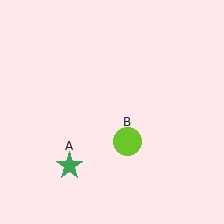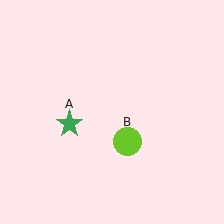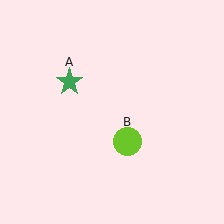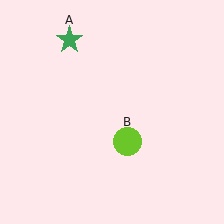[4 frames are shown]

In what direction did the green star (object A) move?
The green star (object A) moved up.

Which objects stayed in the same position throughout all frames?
Lime circle (object B) remained stationary.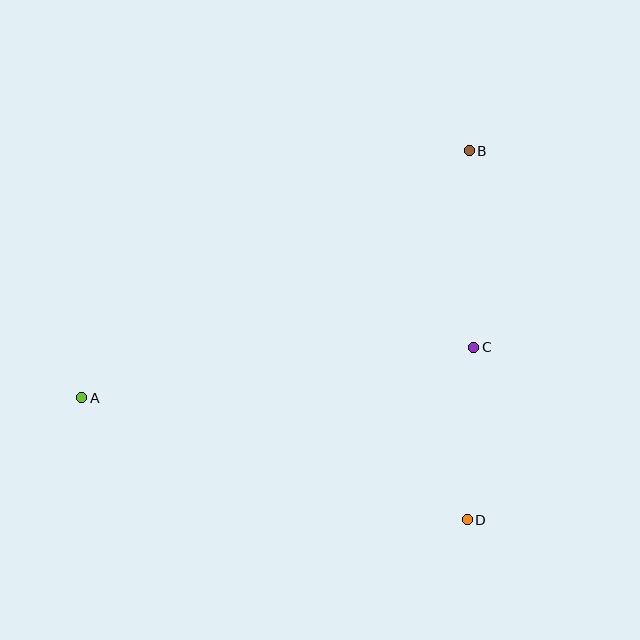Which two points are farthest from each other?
Points A and B are farthest from each other.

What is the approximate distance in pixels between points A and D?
The distance between A and D is approximately 405 pixels.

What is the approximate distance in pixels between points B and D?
The distance between B and D is approximately 369 pixels.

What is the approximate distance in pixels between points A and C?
The distance between A and C is approximately 395 pixels.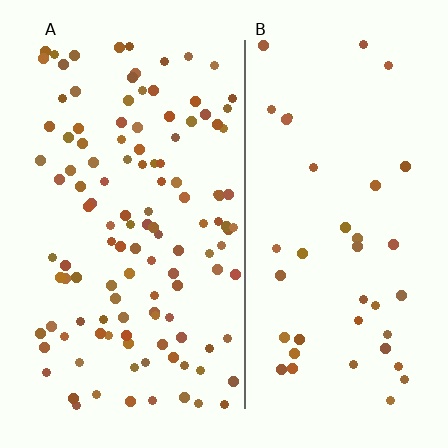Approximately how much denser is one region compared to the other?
Approximately 3.0× — region A over region B.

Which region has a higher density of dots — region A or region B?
A (the left).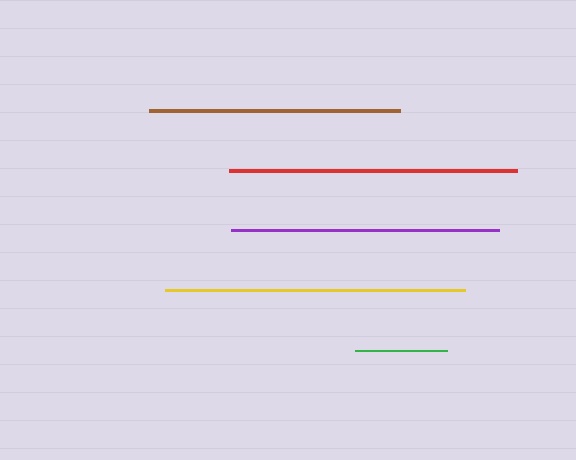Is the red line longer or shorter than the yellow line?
The yellow line is longer than the red line.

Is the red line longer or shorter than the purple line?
The red line is longer than the purple line.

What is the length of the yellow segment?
The yellow segment is approximately 300 pixels long.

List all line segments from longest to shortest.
From longest to shortest: yellow, red, purple, brown, green.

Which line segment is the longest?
The yellow line is the longest at approximately 300 pixels.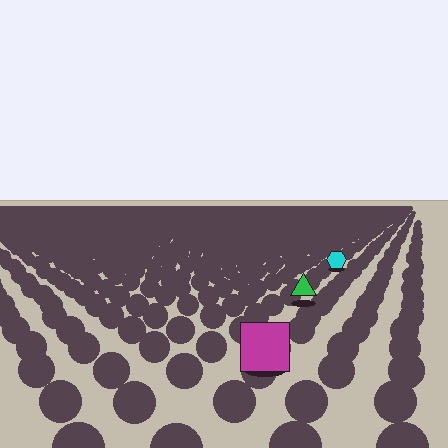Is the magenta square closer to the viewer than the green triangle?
Yes. The magenta square is closer — you can tell from the texture gradient: the ground texture is coarser near it.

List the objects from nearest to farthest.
From nearest to farthest: the magenta square, the green triangle, the cyan hexagon.